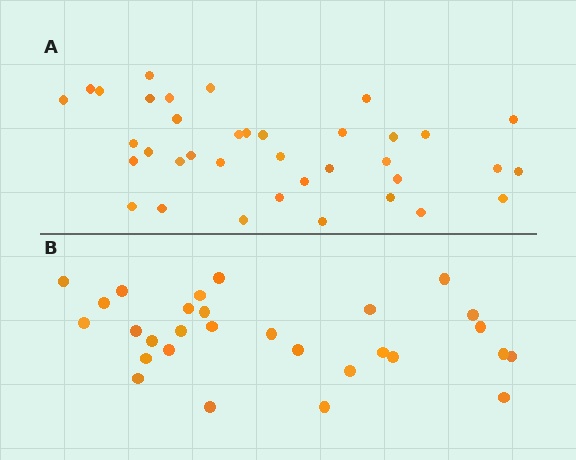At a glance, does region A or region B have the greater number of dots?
Region A (the top region) has more dots.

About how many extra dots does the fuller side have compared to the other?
Region A has roughly 8 or so more dots than region B.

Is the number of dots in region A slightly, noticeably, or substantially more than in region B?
Region A has noticeably more, but not dramatically so. The ratio is roughly 1.3 to 1.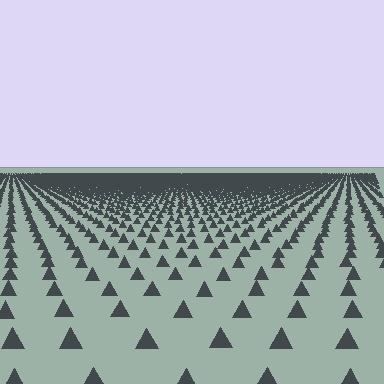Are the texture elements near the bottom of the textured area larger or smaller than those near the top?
Larger. Near the bottom, elements are closer to the viewer and appear at a bigger on-screen size.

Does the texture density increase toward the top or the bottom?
Density increases toward the top.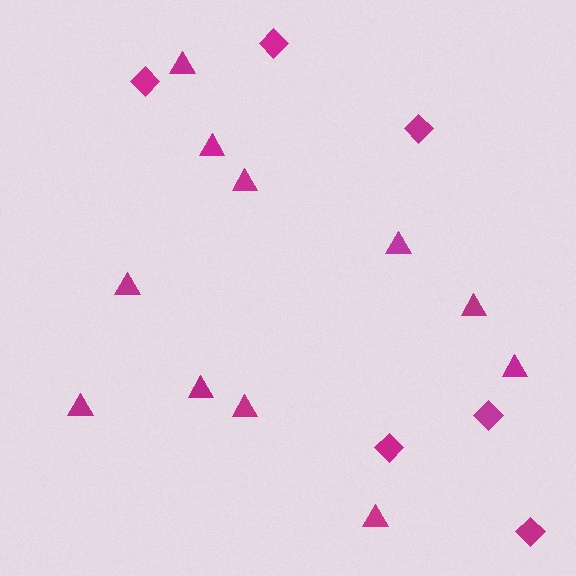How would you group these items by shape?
There are 2 groups: one group of diamonds (6) and one group of triangles (11).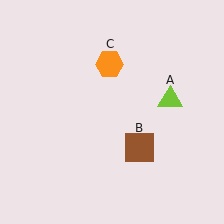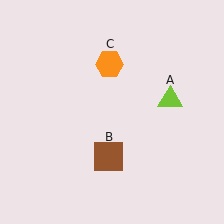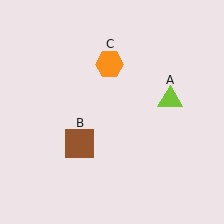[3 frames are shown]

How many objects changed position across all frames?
1 object changed position: brown square (object B).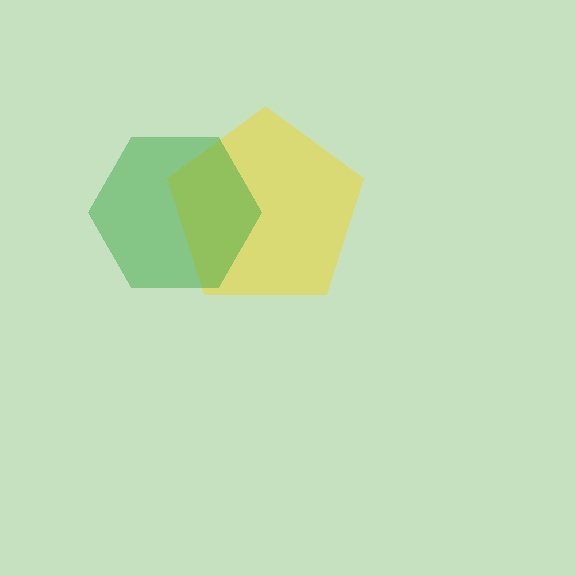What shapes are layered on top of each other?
The layered shapes are: a yellow pentagon, a green hexagon.